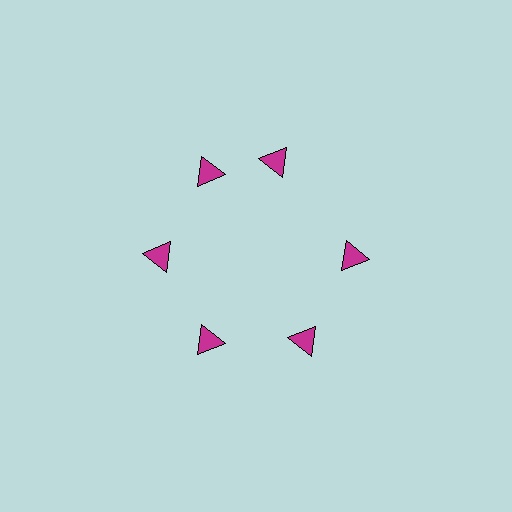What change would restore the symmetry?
The symmetry would be restored by rotating it back into even spacing with its neighbors so that all 6 triangles sit at equal angles and equal distance from the center.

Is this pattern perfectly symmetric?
No. The 6 magenta triangles are arranged in a ring, but one element near the 1 o'clock position is rotated out of alignment along the ring, breaking the 6-fold rotational symmetry.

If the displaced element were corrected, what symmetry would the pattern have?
It would have 6-fold rotational symmetry — the pattern would map onto itself every 60 degrees.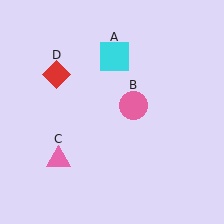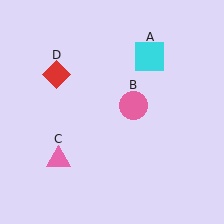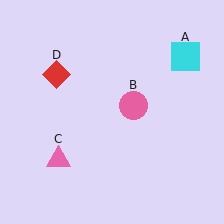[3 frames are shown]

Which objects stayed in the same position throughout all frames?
Pink circle (object B) and pink triangle (object C) and red diamond (object D) remained stationary.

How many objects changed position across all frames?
1 object changed position: cyan square (object A).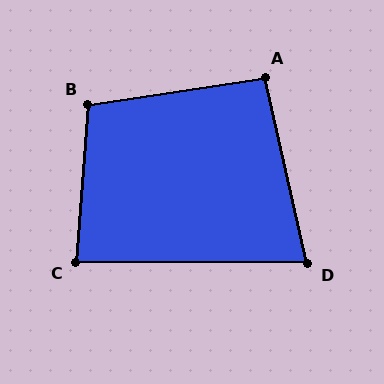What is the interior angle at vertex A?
Approximately 94 degrees (approximately right).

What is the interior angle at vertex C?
Approximately 86 degrees (approximately right).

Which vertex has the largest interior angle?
B, at approximately 103 degrees.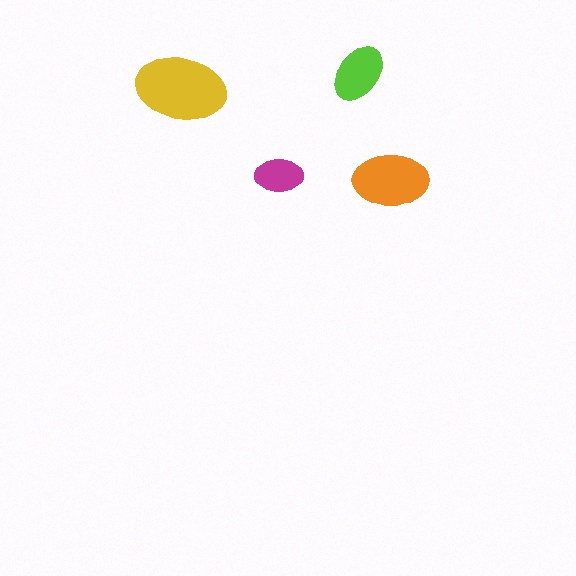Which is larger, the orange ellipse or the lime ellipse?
The orange one.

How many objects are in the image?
There are 4 objects in the image.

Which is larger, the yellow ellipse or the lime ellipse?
The yellow one.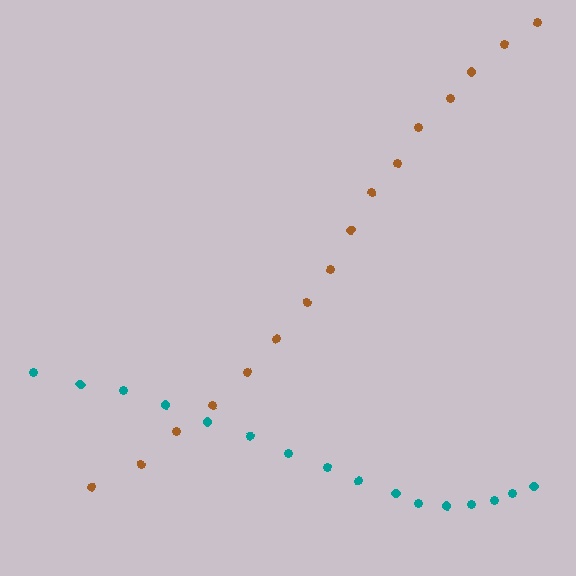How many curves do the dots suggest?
There are 2 distinct paths.